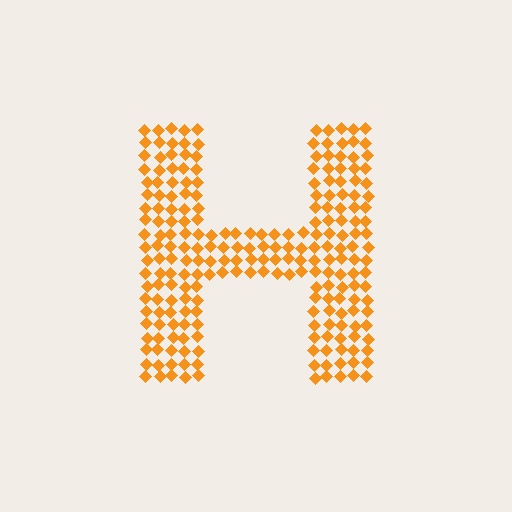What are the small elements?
The small elements are diamonds.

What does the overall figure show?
The overall figure shows the letter H.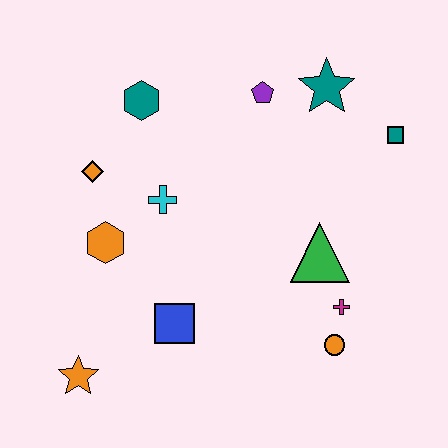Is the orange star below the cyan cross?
Yes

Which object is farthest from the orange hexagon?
The teal square is farthest from the orange hexagon.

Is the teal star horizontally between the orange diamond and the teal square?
Yes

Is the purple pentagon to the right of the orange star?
Yes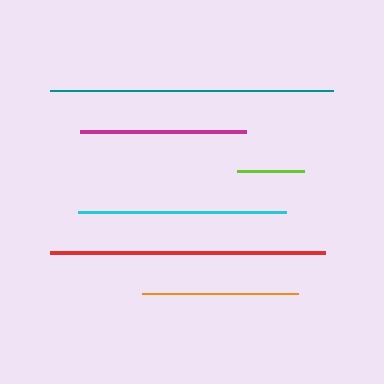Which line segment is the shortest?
The lime line is the shortest at approximately 67 pixels.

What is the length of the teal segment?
The teal segment is approximately 283 pixels long.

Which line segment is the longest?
The teal line is the longest at approximately 283 pixels.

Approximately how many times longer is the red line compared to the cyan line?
The red line is approximately 1.3 times the length of the cyan line.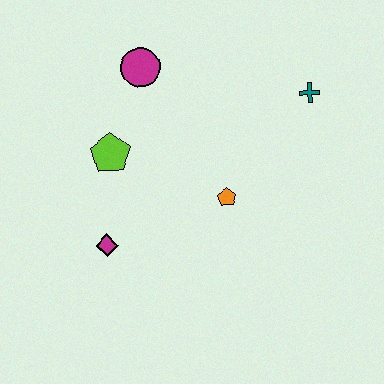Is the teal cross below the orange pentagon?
No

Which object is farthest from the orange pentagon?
The magenta circle is farthest from the orange pentagon.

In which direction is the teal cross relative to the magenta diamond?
The teal cross is to the right of the magenta diamond.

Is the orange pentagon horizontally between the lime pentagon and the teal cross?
Yes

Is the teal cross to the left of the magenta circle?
No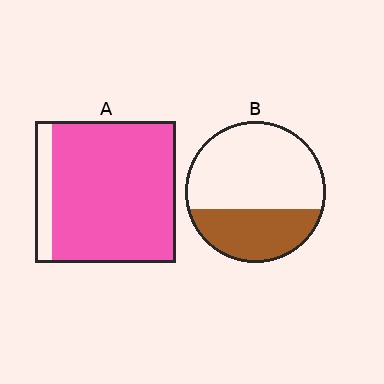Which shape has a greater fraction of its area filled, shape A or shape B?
Shape A.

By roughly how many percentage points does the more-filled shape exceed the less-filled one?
By roughly 55 percentage points (A over B).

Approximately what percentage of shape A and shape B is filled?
A is approximately 90% and B is approximately 35%.